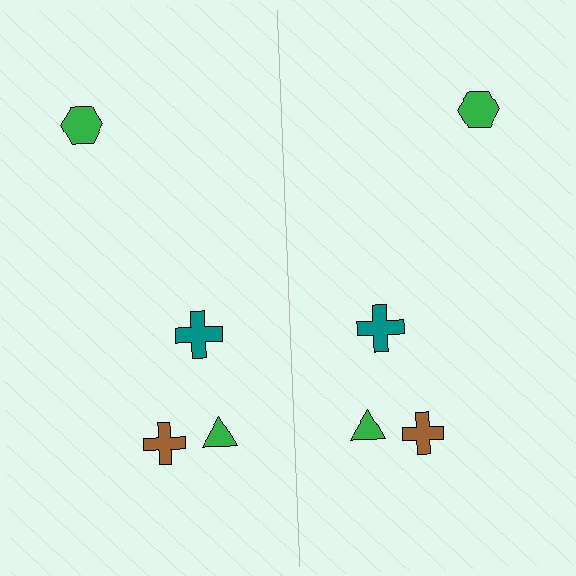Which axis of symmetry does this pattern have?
The pattern has a vertical axis of symmetry running through the center of the image.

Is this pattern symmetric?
Yes, this pattern has bilateral (reflection) symmetry.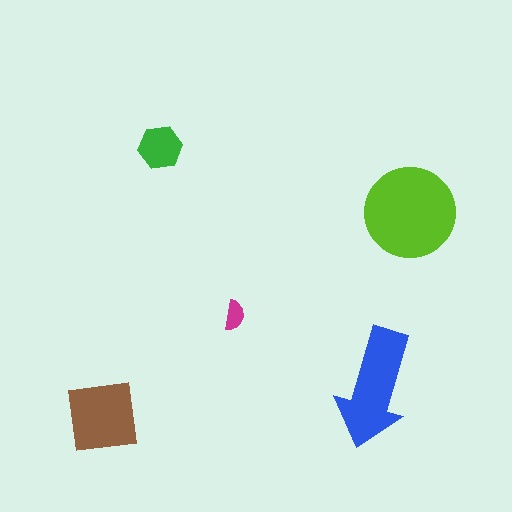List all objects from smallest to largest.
The magenta semicircle, the green hexagon, the brown square, the blue arrow, the lime circle.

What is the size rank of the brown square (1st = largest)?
3rd.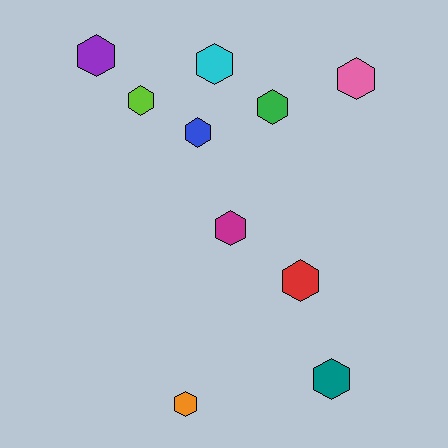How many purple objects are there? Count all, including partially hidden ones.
There is 1 purple object.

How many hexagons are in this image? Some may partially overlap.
There are 10 hexagons.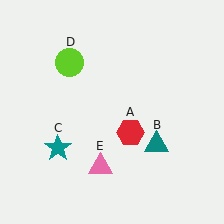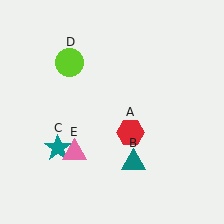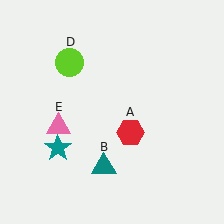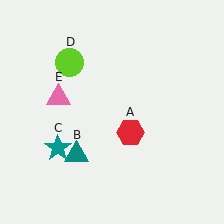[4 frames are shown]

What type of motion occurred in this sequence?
The teal triangle (object B), pink triangle (object E) rotated clockwise around the center of the scene.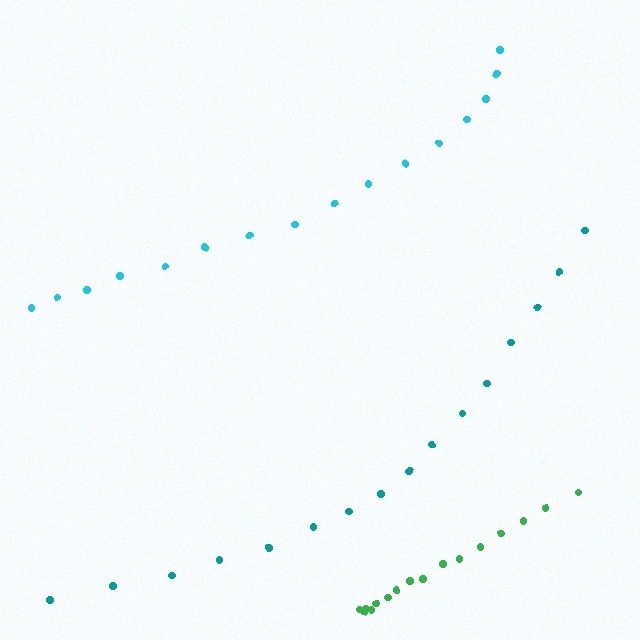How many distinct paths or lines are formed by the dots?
There are 3 distinct paths.